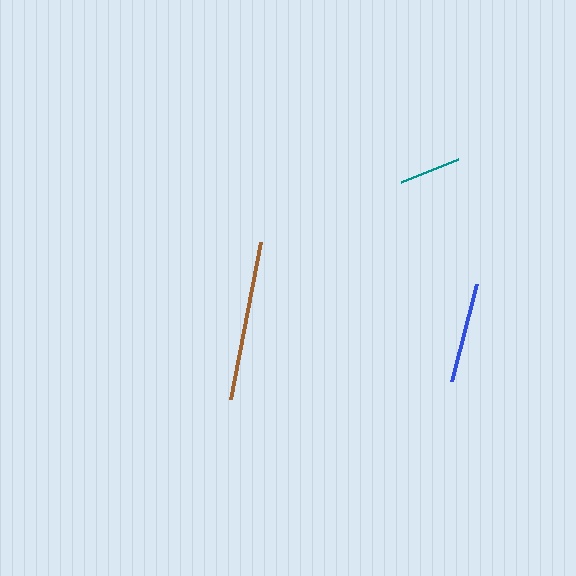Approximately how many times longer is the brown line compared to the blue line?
The brown line is approximately 1.6 times the length of the blue line.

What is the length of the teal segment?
The teal segment is approximately 61 pixels long.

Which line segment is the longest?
The brown line is the longest at approximately 159 pixels.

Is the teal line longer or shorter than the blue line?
The blue line is longer than the teal line.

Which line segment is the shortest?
The teal line is the shortest at approximately 61 pixels.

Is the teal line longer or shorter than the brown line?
The brown line is longer than the teal line.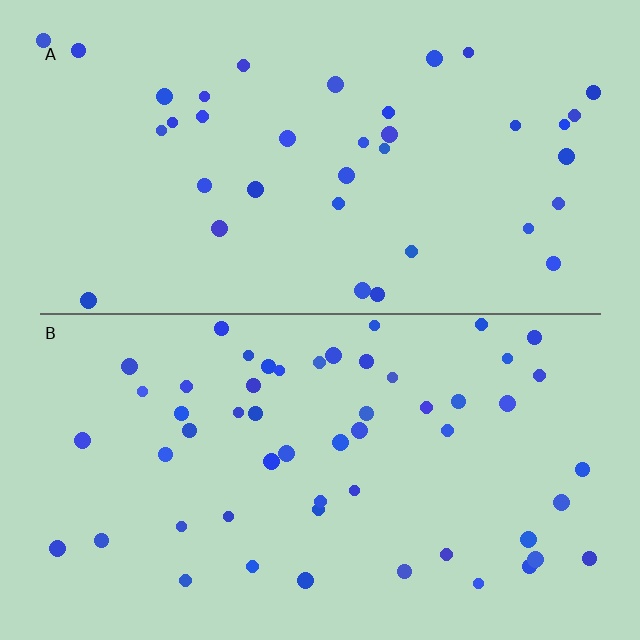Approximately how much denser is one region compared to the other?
Approximately 1.5× — region B over region A.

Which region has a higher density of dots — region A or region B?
B (the bottom).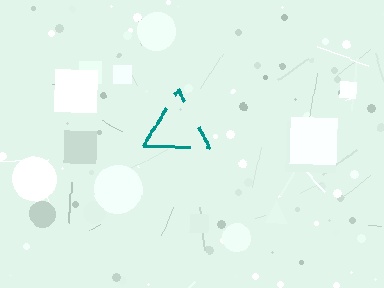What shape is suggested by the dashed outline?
The dashed outline suggests a triangle.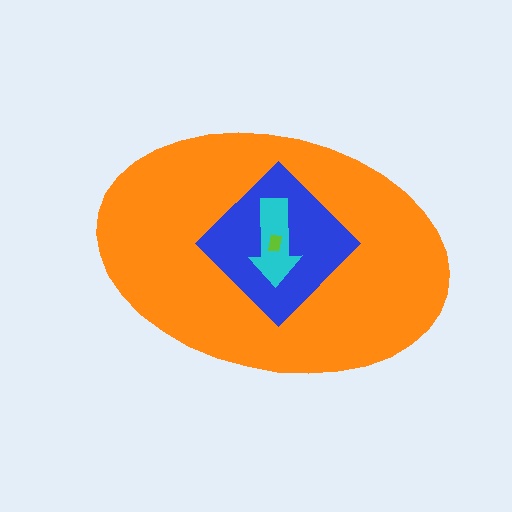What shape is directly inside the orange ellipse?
The blue diamond.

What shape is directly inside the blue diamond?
The cyan arrow.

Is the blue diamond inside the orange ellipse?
Yes.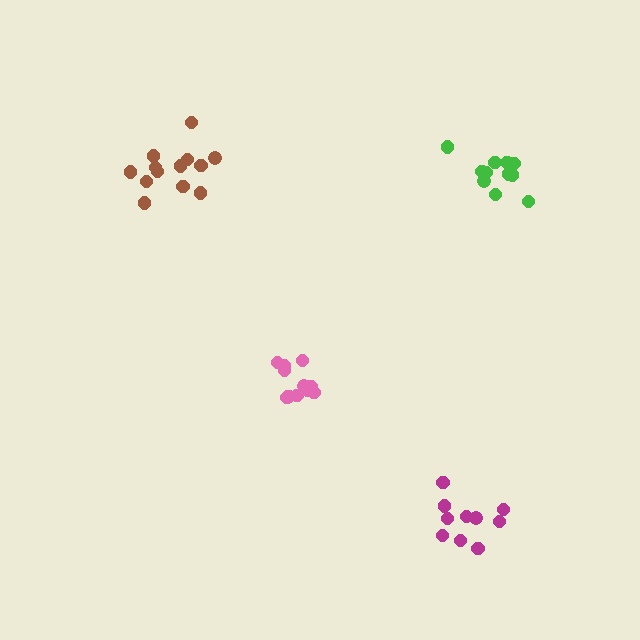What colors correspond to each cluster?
The clusters are colored: brown, pink, green, magenta.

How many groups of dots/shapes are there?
There are 4 groups.